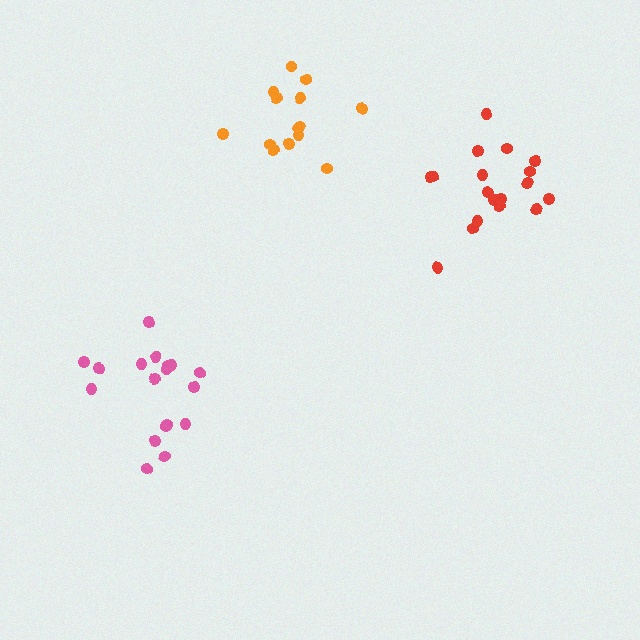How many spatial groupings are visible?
There are 3 spatial groupings.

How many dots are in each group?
Group 1: 14 dots, Group 2: 19 dots, Group 3: 18 dots (51 total).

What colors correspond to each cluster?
The clusters are colored: orange, red, pink.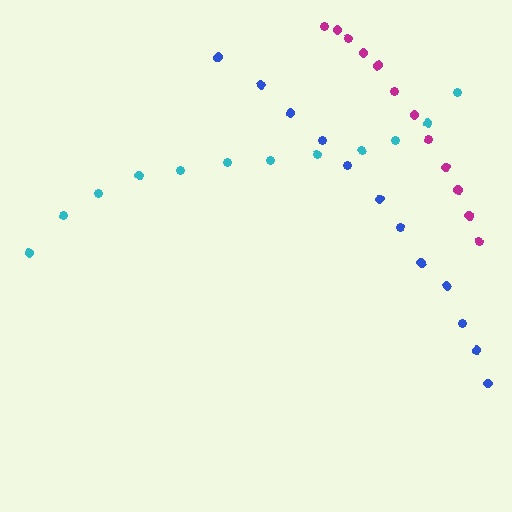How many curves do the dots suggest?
There are 3 distinct paths.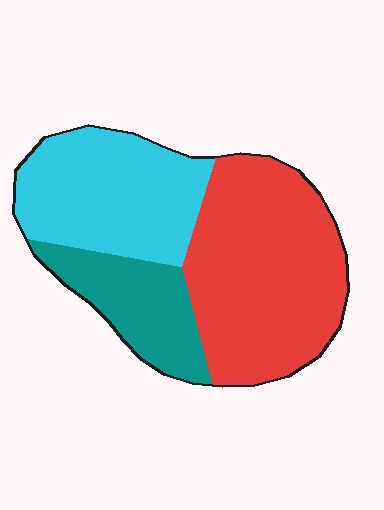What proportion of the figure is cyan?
Cyan covers 33% of the figure.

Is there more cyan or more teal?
Cyan.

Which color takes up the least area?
Teal, at roughly 20%.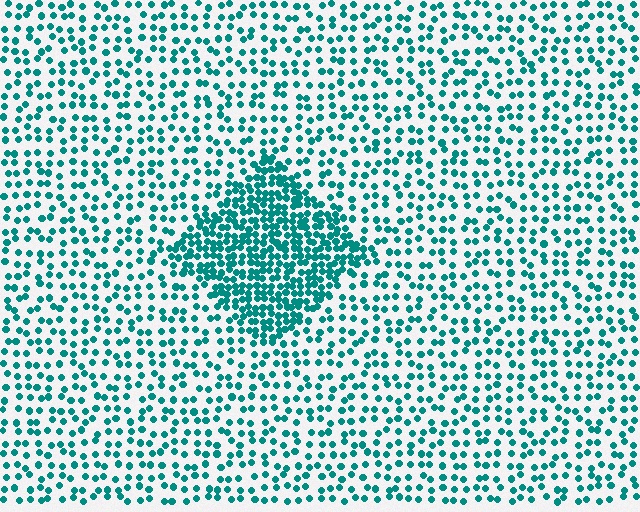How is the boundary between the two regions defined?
The boundary is defined by a change in element density (approximately 2.4x ratio). All elements are the same color, size, and shape.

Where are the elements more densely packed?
The elements are more densely packed inside the diamond boundary.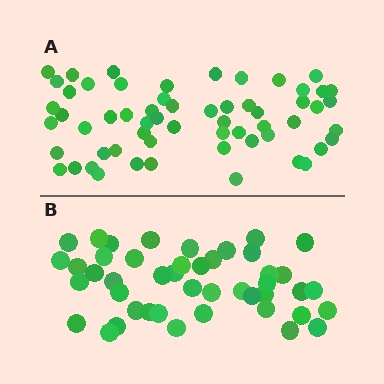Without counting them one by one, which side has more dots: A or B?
Region A (the top region) has more dots.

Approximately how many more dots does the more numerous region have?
Region A has approximately 15 more dots than region B.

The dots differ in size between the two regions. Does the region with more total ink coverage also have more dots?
No. Region B has more total ink coverage because its dots are larger, but region A actually contains more individual dots. Total area can be misleading — the number of items is what matters here.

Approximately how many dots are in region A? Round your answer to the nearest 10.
About 60 dots. (The exact count is 59, which rounds to 60.)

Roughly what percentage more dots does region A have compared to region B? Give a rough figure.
About 30% more.